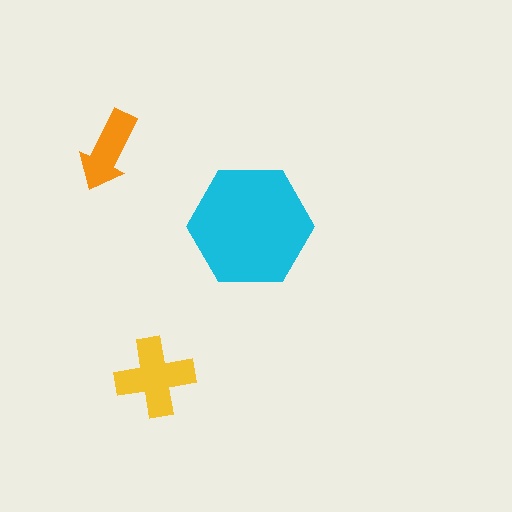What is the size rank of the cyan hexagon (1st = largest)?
1st.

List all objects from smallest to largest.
The orange arrow, the yellow cross, the cyan hexagon.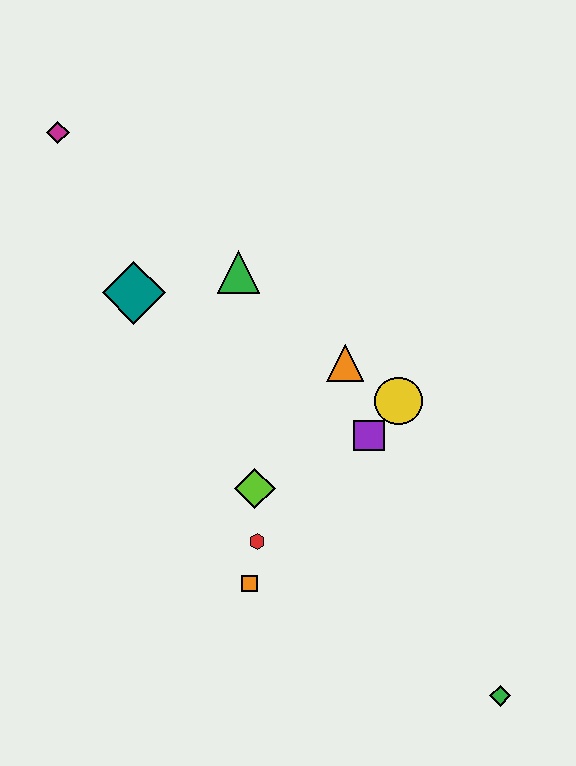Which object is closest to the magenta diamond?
The teal diamond is closest to the magenta diamond.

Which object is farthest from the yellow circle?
The magenta diamond is farthest from the yellow circle.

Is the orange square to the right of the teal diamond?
Yes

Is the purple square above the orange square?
Yes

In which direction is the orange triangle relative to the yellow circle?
The orange triangle is to the left of the yellow circle.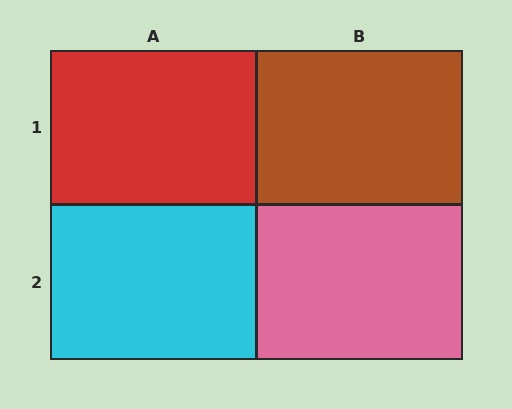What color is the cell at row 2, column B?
Pink.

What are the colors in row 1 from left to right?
Red, brown.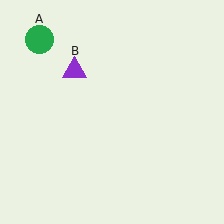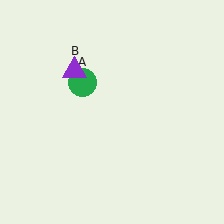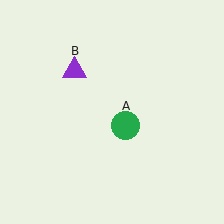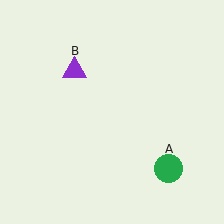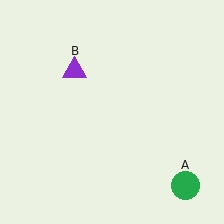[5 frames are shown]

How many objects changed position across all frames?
1 object changed position: green circle (object A).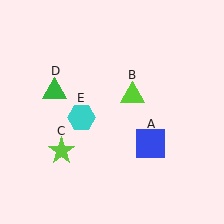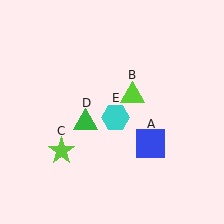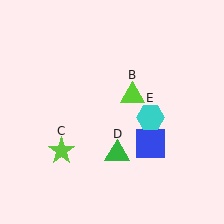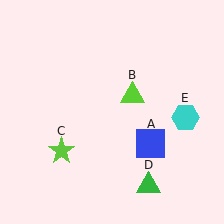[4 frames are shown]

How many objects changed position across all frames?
2 objects changed position: green triangle (object D), cyan hexagon (object E).